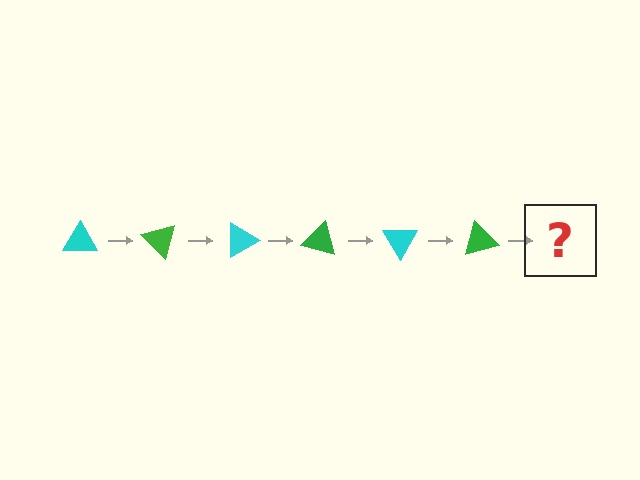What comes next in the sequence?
The next element should be a cyan triangle, rotated 270 degrees from the start.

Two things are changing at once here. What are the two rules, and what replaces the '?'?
The two rules are that it rotates 45 degrees each step and the color cycles through cyan and green. The '?' should be a cyan triangle, rotated 270 degrees from the start.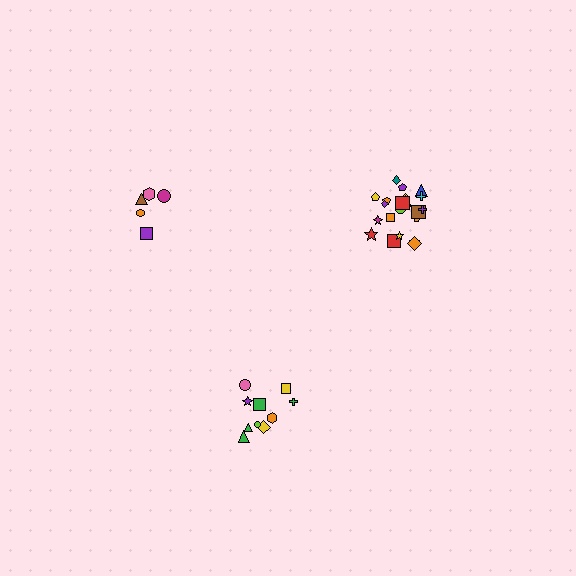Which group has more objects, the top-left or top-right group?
The top-right group.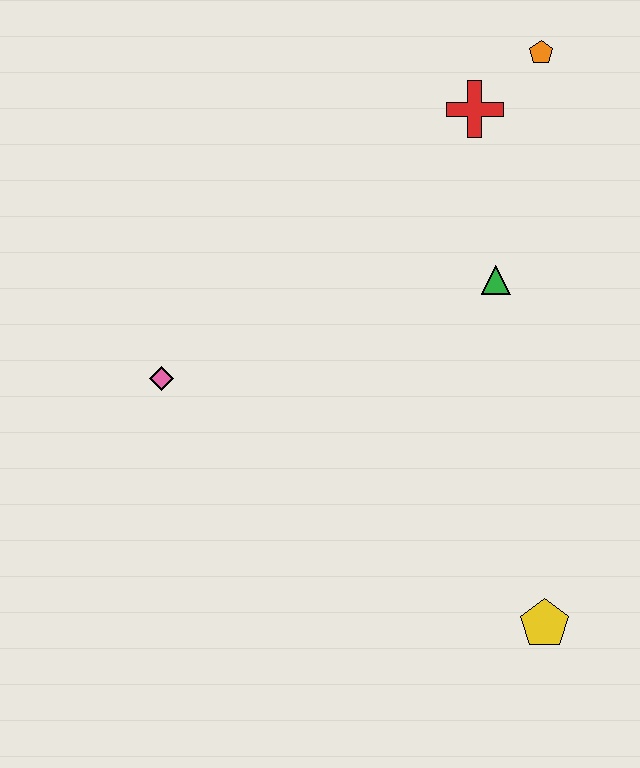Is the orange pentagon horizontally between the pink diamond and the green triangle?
No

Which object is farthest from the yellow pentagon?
The orange pentagon is farthest from the yellow pentagon.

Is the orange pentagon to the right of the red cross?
Yes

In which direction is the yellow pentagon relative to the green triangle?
The yellow pentagon is below the green triangle.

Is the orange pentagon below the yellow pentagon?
No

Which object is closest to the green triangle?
The red cross is closest to the green triangle.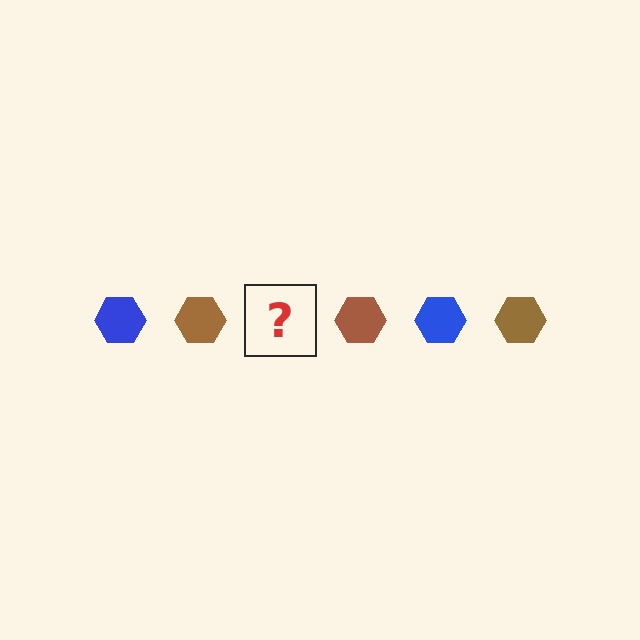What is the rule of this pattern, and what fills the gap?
The rule is that the pattern cycles through blue, brown hexagons. The gap should be filled with a blue hexagon.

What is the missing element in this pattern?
The missing element is a blue hexagon.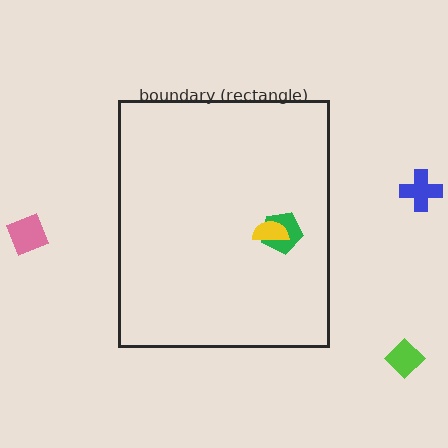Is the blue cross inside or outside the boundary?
Outside.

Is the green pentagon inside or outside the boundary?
Inside.